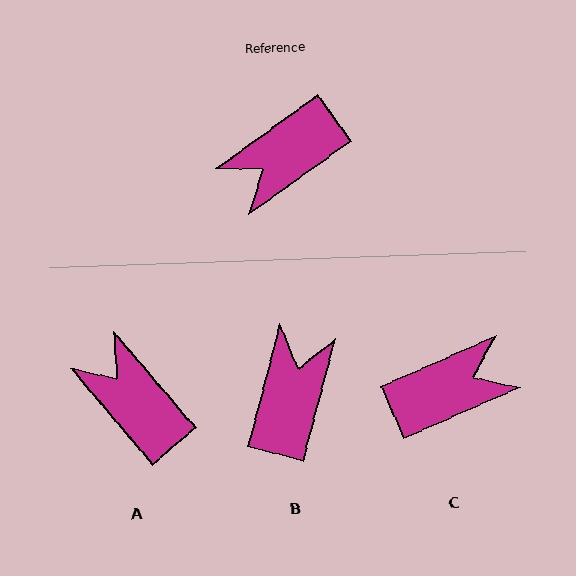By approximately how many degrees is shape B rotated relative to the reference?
Approximately 140 degrees clockwise.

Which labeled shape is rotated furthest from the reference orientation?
C, about 168 degrees away.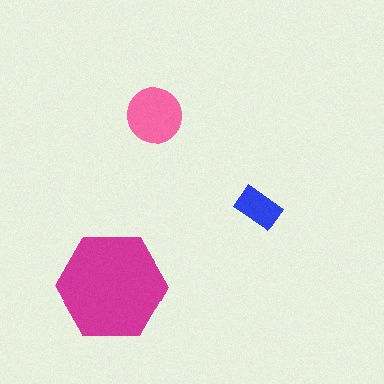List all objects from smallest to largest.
The blue rectangle, the pink circle, the magenta hexagon.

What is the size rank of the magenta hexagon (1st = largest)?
1st.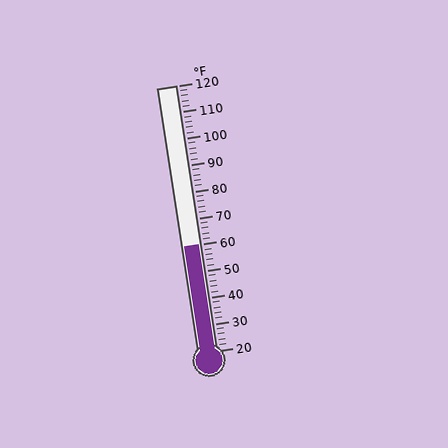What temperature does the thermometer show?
The thermometer shows approximately 60°F.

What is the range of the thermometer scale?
The thermometer scale ranges from 20°F to 120°F.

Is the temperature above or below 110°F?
The temperature is below 110°F.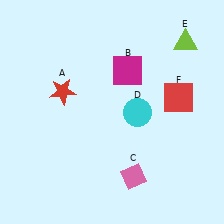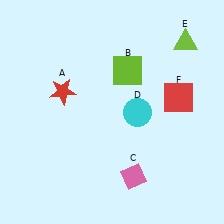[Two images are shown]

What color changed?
The square (B) changed from magenta in Image 1 to lime in Image 2.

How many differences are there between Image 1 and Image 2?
There is 1 difference between the two images.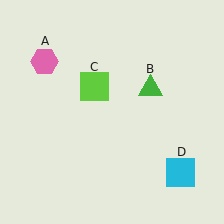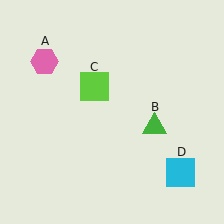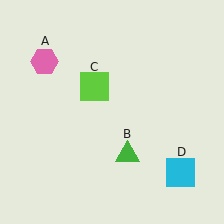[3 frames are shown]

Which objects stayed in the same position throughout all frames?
Pink hexagon (object A) and lime square (object C) and cyan square (object D) remained stationary.